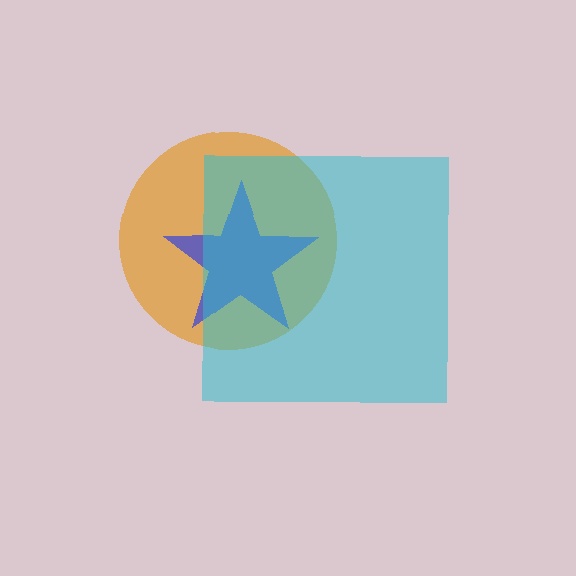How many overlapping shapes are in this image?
There are 3 overlapping shapes in the image.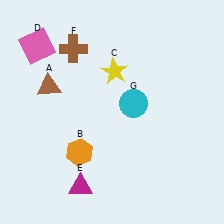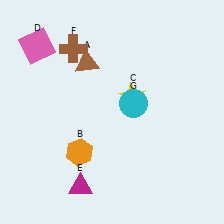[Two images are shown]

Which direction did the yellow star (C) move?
The yellow star (C) moved down.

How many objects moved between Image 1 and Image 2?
2 objects moved between the two images.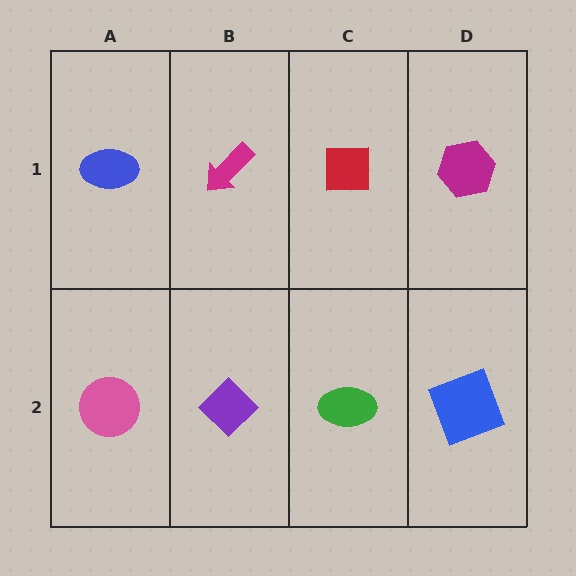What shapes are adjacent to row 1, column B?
A purple diamond (row 2, column B), a blue ellipse (row 1, column A), a red square (row 1, column C).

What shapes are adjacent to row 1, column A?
A pink circle (row 2, column A), a magenta arrow (row 1, column B).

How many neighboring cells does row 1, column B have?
3.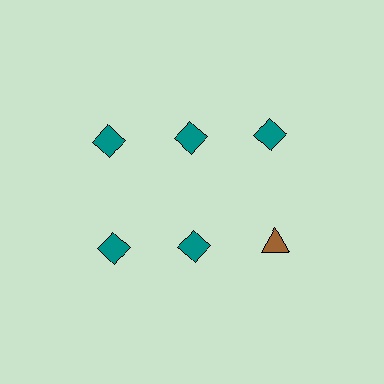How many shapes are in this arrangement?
There are 6 shapes arranged in a grid pattern.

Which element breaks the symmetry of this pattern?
The brown triangle in the second row, center column breaks the symmetry. All other shapes are teal diamonds.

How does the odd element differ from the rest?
It differs in both color (brown instead of teal) and shape (triangle instead of diamond).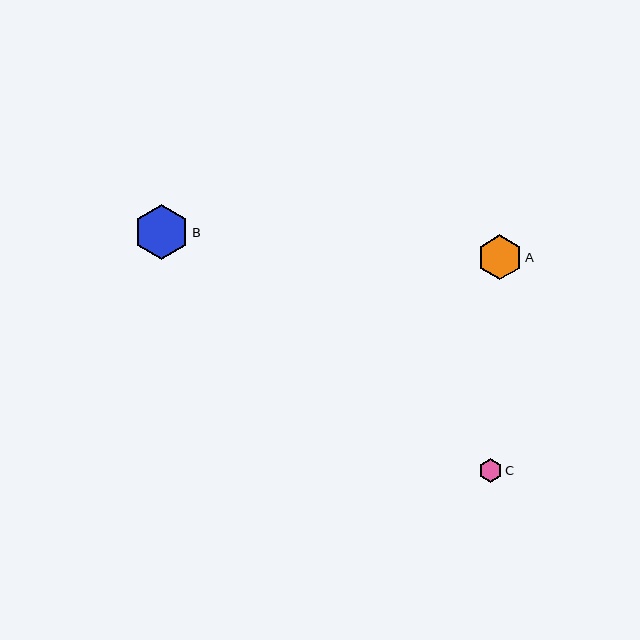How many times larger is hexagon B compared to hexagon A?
Hexagon B is approximately 1.2 times the size of hexagon A.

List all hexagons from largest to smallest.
From largest to smallest: B, A, C.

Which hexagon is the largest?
Hexagon B is the largest with a size of approximately 55 pixels.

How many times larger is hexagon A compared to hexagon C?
Hexagon A is approximately 1.9 times the size of hexagon C.